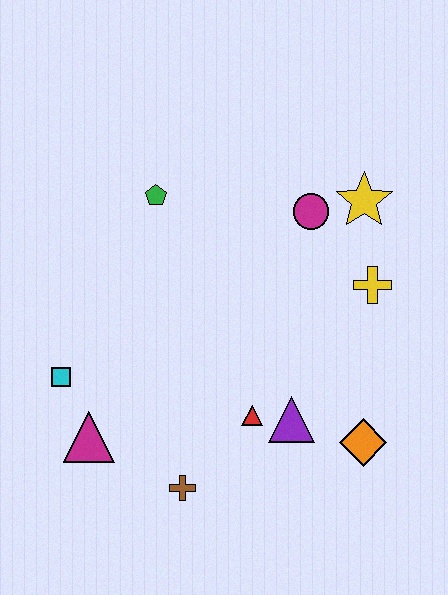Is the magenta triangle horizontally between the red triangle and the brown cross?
No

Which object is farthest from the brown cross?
The yellow star is farthest from the brown cross.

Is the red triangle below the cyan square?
Yes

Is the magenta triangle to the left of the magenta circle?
Yes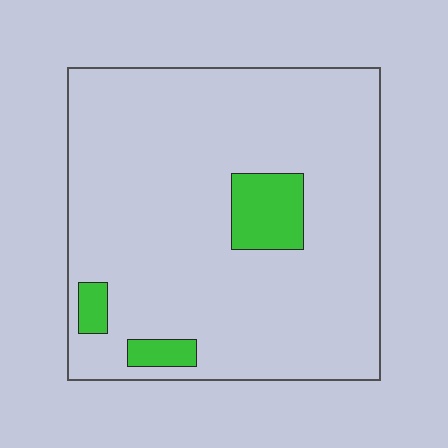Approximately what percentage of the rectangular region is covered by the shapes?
Approximately 10%.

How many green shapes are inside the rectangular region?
3.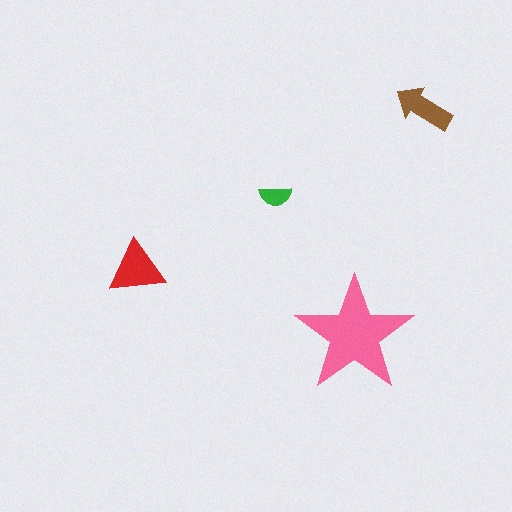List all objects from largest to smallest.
The pink star, the red triangle, the brown arrow, the green semicircle.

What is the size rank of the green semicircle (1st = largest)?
4th.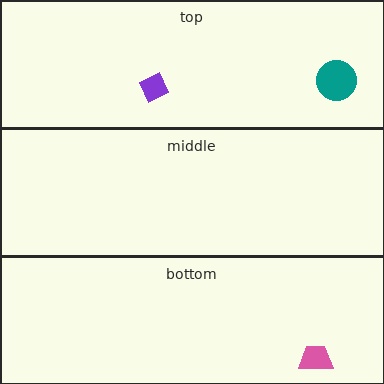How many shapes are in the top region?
2.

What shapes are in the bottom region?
The pink trapezoid.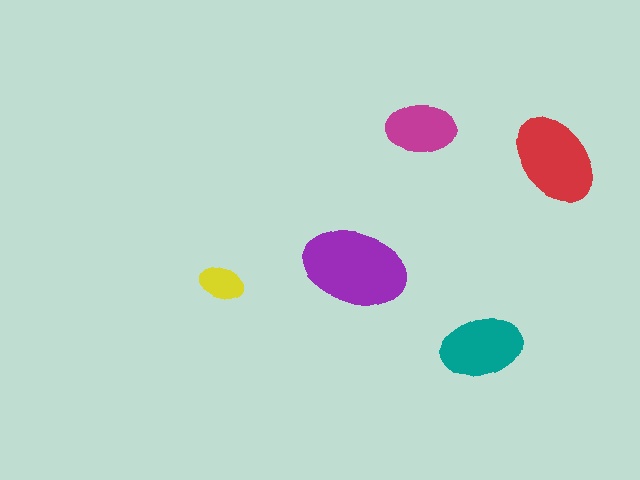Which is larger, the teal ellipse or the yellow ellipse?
The teal one.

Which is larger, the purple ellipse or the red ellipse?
The purple one.